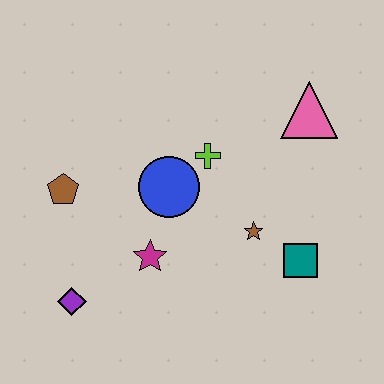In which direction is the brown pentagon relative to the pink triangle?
The brown pentagon is to the left of the pink triangle.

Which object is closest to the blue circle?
The lime cross is closest to the blue circle.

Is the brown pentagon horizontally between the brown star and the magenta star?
No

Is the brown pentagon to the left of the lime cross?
Yes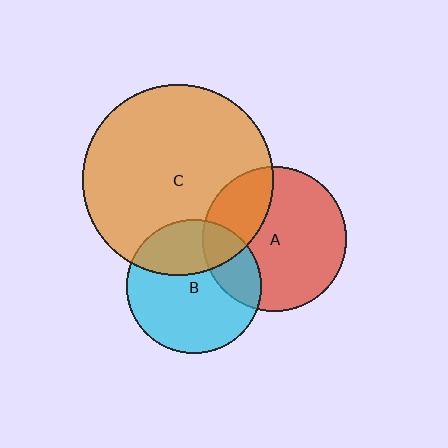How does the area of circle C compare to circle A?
Approximately 1.8 times.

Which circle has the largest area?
Circle C (orange).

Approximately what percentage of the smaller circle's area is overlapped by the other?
Approximately 30%.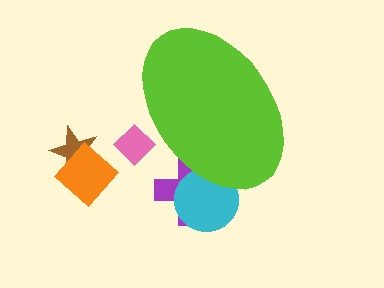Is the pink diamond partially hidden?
Yes, the pink diamond is partially hidden behind the lime ellipse.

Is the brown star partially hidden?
No, the brown star is fully visible.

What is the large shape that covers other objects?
A lime ellipse.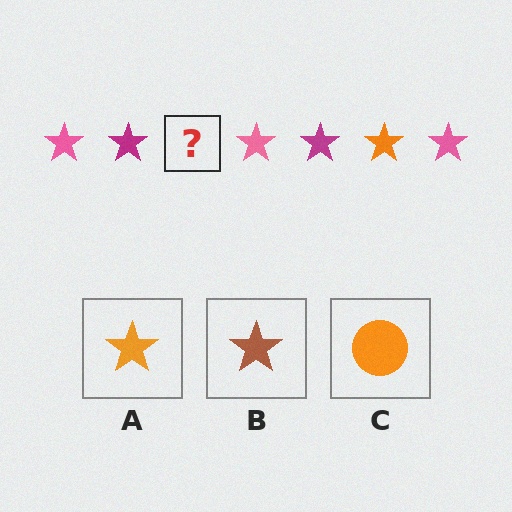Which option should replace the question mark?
Option A.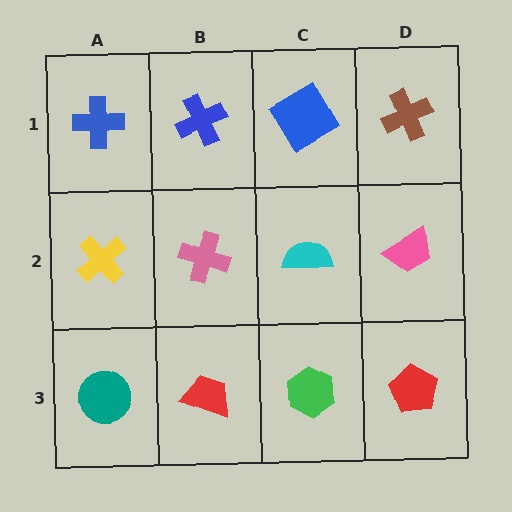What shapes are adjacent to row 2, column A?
A blue cross (row 1, column A), a teal circle (row 3, column A), a pink cross (row 2, column B).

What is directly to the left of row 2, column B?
A yellow cross.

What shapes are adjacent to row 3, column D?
A pink trapezoid (row 2, column D), a green hexagon (row 3, column C).